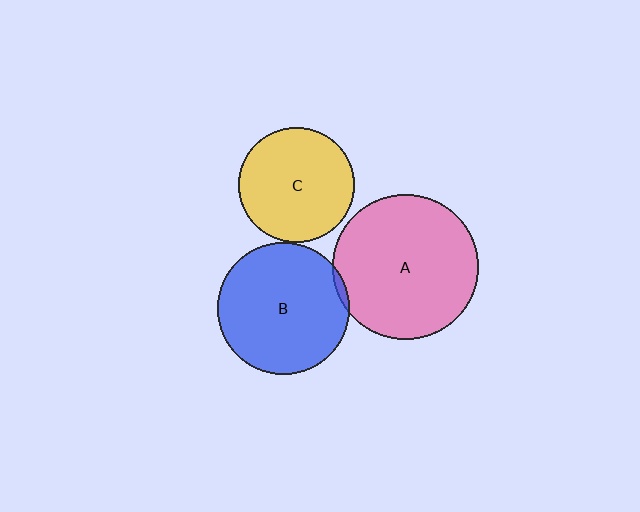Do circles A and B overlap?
Yes.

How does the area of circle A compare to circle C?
Approximately 1.6 times.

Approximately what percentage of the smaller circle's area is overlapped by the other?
Approximately 5%.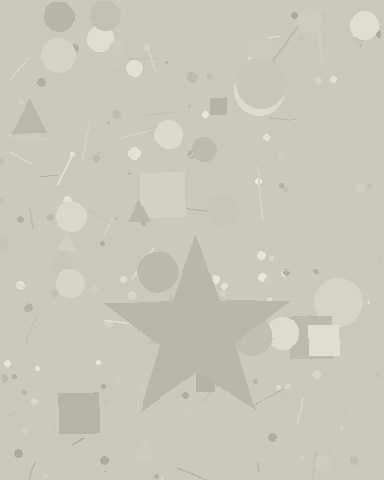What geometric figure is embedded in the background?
A star is embedded in the background.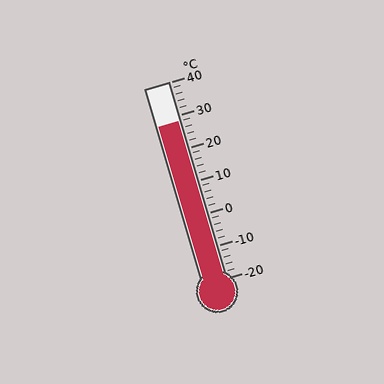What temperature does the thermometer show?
The thermometer shows approximately 28°C.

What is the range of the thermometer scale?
The thermometer scale ranges from -20°C to 40°C.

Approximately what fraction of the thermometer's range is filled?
The thermometer is filled to approximately 80% of its range.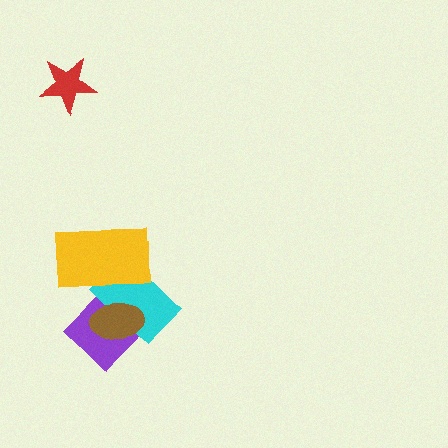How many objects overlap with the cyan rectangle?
3 objects overlap with the cyan rectangle.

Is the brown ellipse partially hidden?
Yes, it is partially covered by another shape.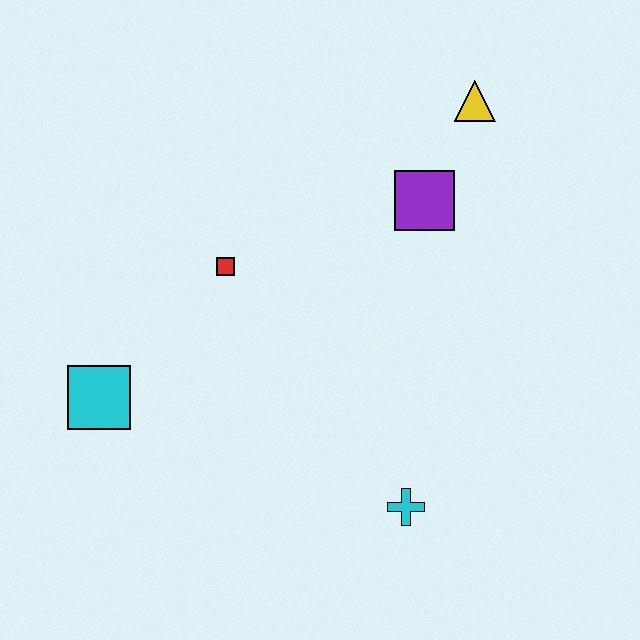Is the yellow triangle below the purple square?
No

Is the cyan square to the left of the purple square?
Yes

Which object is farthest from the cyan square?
The yellow triangle is farthest from the cyan square.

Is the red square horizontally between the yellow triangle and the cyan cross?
No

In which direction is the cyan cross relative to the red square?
The cyan cross is below the red square.